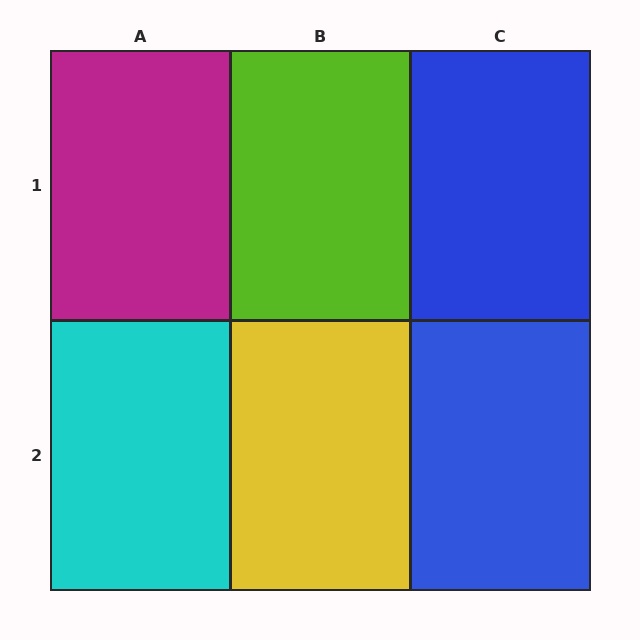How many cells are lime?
1 cell is lime.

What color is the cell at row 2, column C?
Blue.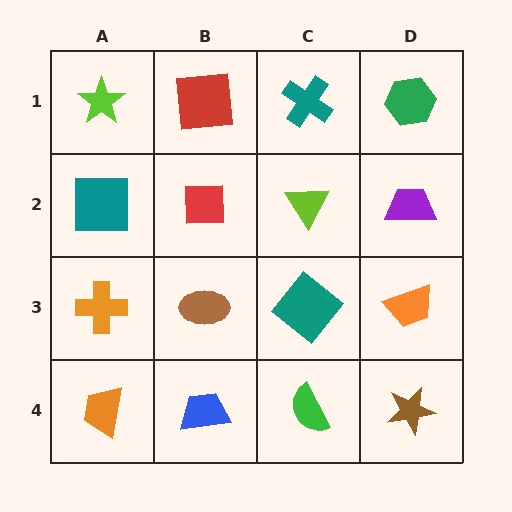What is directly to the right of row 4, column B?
A green semicircle.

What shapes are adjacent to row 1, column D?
A purple trapezoid (row 2, column D), a teal cross (row 1, column C).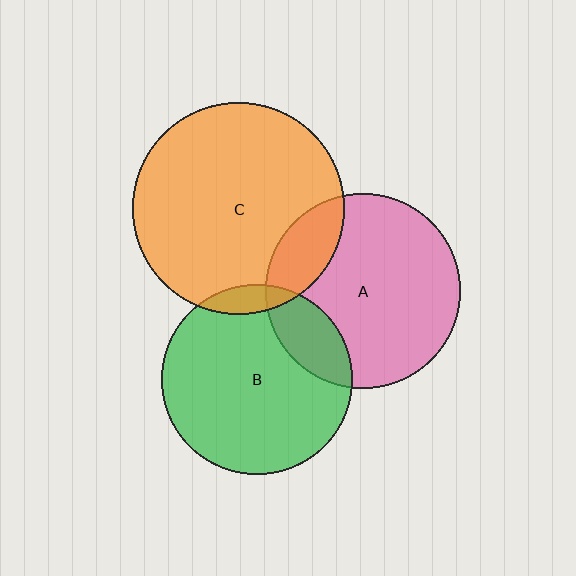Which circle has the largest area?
Circle C (orange).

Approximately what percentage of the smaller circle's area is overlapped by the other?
Approximately 20%.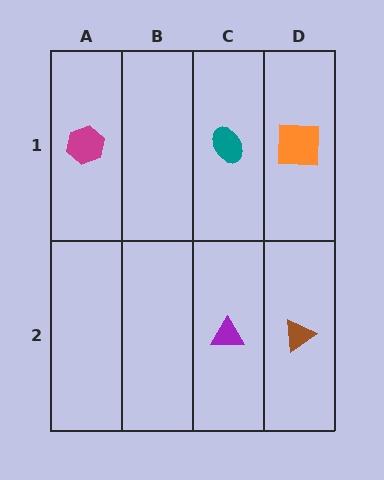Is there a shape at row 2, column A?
No, that cell is empty.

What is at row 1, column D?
An orange square.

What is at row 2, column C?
A purple triangle.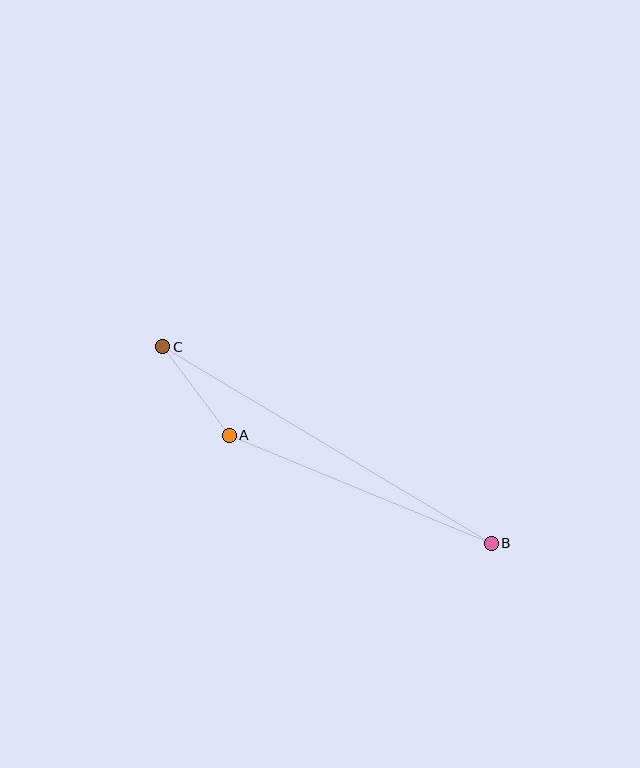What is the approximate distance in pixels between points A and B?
The distance between A and B is approximately 284 pixels.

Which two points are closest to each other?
Points A and C are closest to each other.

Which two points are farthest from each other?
Points B and C are farthest from each other.